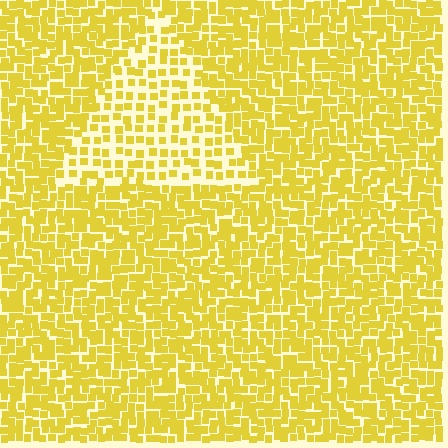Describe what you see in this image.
The image contains small yellow elements arranged at two different densities. A triangle-shaped region is visible where the elements are less densely packed than the surrounding area.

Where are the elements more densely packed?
The elements are more densely packed outside the triangle boundary.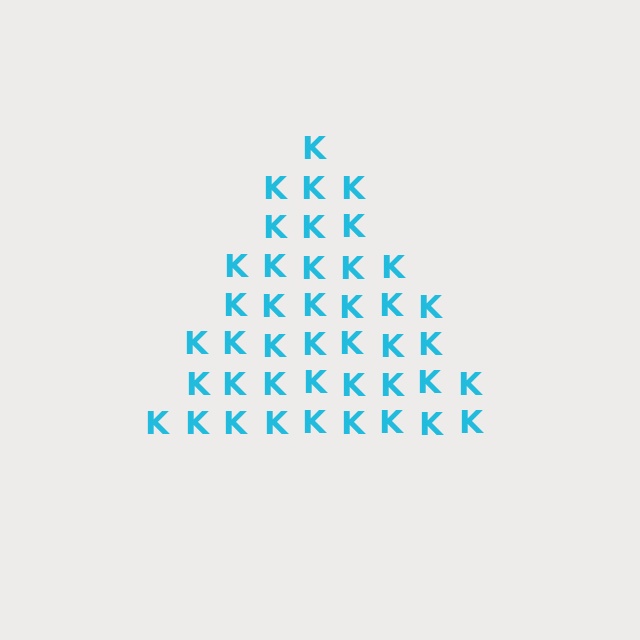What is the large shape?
The large shape is a triangle.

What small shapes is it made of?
It is made of small letter K's.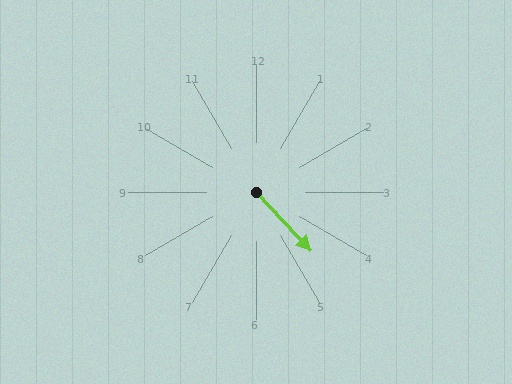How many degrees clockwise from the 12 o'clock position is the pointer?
Approximately 137 degrees.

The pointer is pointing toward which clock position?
Roughly 5 o'clock.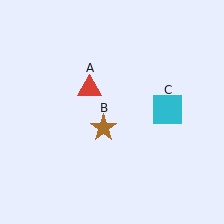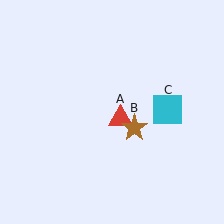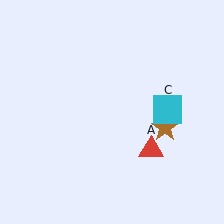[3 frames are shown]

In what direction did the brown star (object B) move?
The brown star (object B) moved right.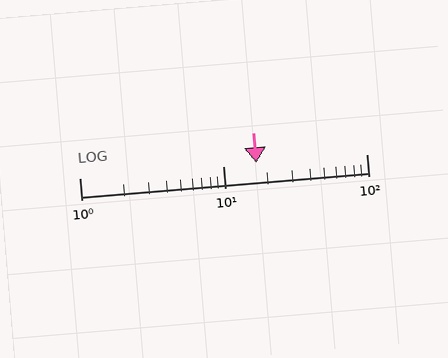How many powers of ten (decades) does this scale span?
The scale spans 2 decades, from 1 to 100.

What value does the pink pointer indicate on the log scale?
The pointer indicates approximately 17.